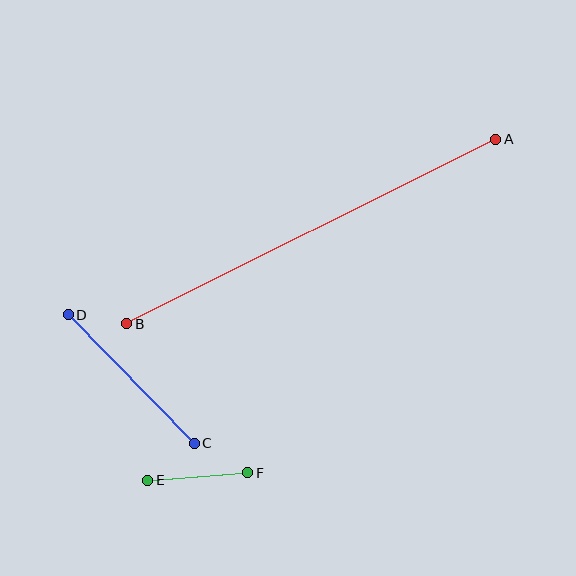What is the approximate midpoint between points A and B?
The midpoint is at approximately (311, 232) pixels.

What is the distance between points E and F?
The distance is approximately 100 pixels.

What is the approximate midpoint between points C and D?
The midpoint is at approximately (131, 379) pixels.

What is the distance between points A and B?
The distance is approximately 413 pixels.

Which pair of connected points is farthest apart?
Points A and B are farthest apart.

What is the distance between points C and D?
The distance is approximately 180 pixels.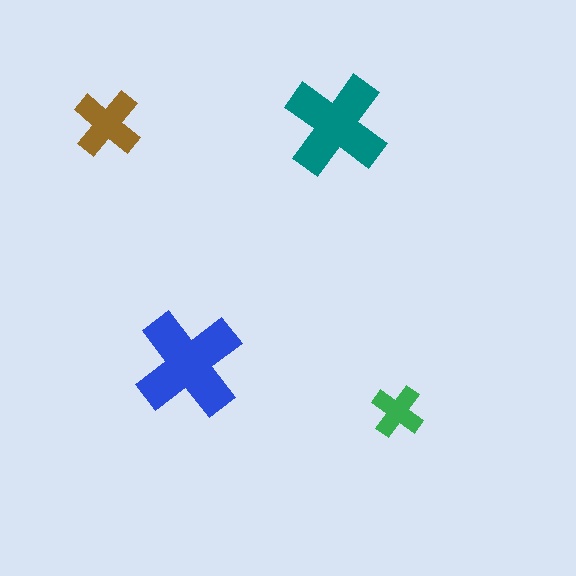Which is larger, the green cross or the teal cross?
The teal one.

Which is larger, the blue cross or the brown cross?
The blue one.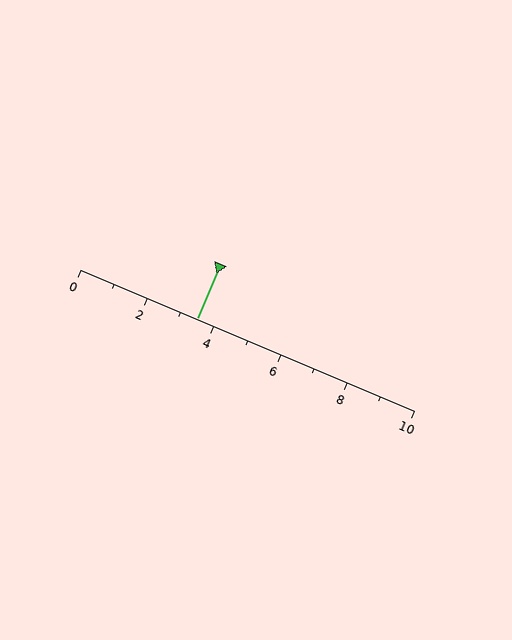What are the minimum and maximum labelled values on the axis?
The axis runs from 0 to 10.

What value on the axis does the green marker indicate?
The marker indicates approximately 3.5.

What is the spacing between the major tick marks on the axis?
The major ticks are spaced 2 apart.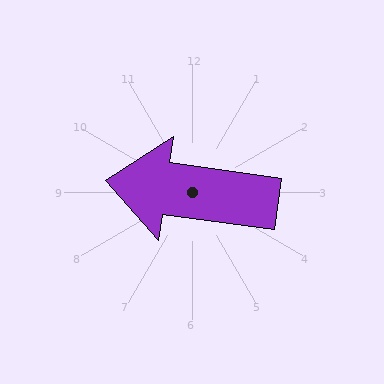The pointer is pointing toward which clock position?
Roughly 9 o'clock.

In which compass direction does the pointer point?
West.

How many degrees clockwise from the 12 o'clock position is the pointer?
Approximately 278 degrees.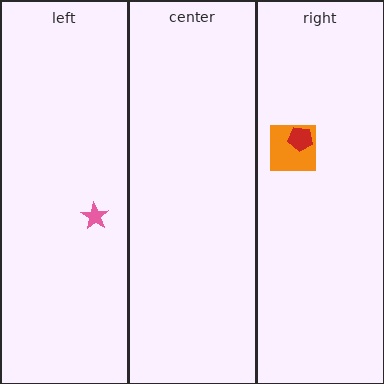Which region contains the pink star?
The left region.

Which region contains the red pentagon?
The right region.